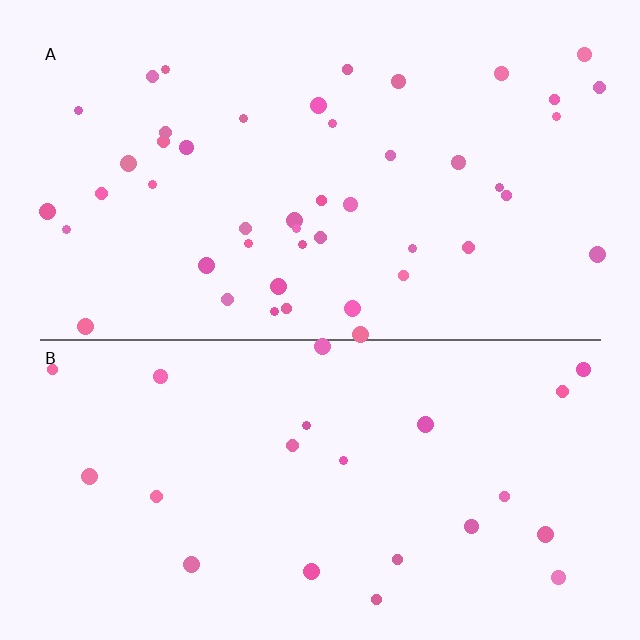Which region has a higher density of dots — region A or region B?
A (the top).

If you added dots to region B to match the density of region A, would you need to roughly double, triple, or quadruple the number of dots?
Approximately double.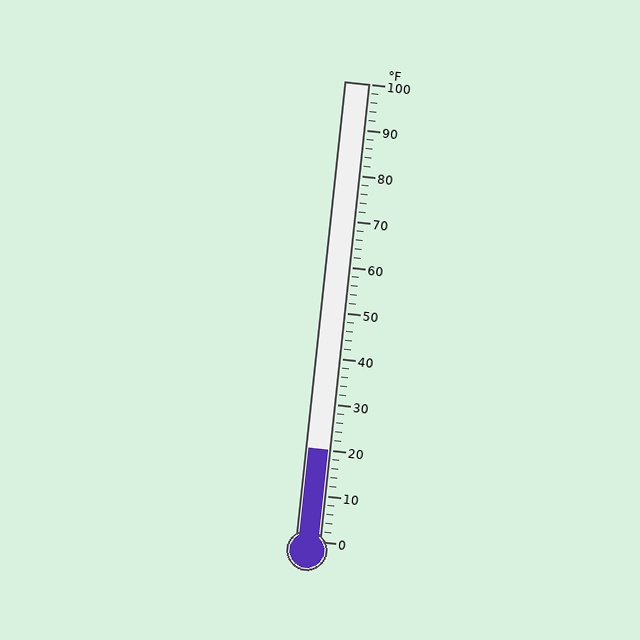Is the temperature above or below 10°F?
The temperature is above 10°F.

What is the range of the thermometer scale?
The thermometer scale ranges from 0°F to 100°F.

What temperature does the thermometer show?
The thermometer shows approximately 20°F.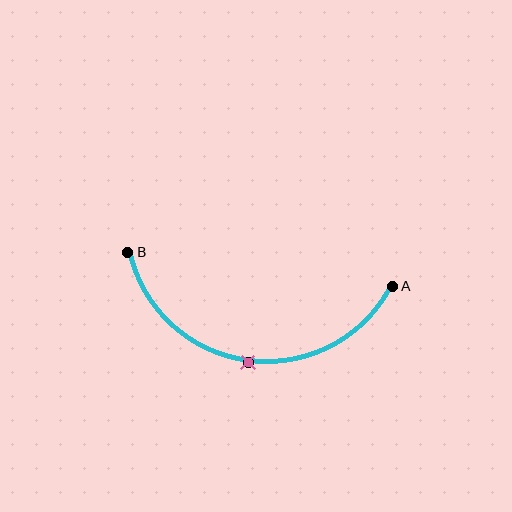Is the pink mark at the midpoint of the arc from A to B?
Yes. The pink mark lies on the arc at equal arc-length from both A and B — it is the arc midpoint.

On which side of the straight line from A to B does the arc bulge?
The arc bulges below the straight line connecting A and B.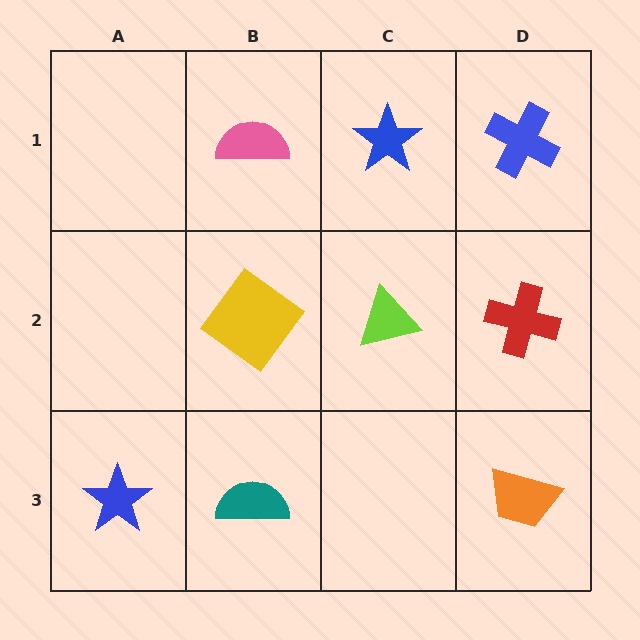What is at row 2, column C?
A lime triangle.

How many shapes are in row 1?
3 shapes.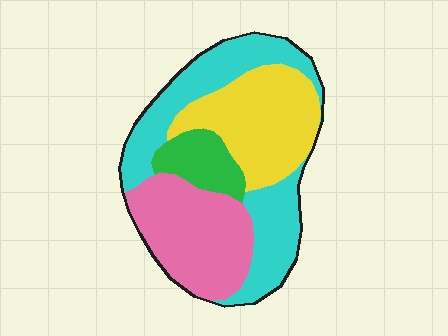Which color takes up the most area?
Cyan, at roughly 35%.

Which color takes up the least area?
Green, at roughly 10%.